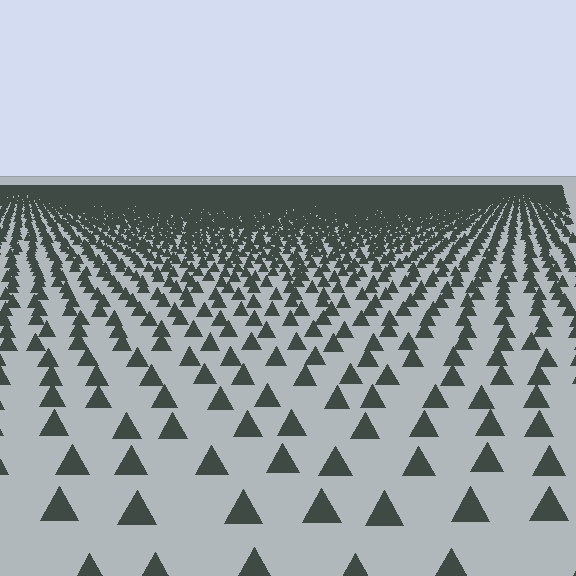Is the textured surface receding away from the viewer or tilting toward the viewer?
The surface is receding away from the viewer. Texture elements get smaller and denser toward the top.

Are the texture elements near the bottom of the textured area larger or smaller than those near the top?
Larger. Near the bottom, elements are closer to the viewer and appear at a bigger on-screen size.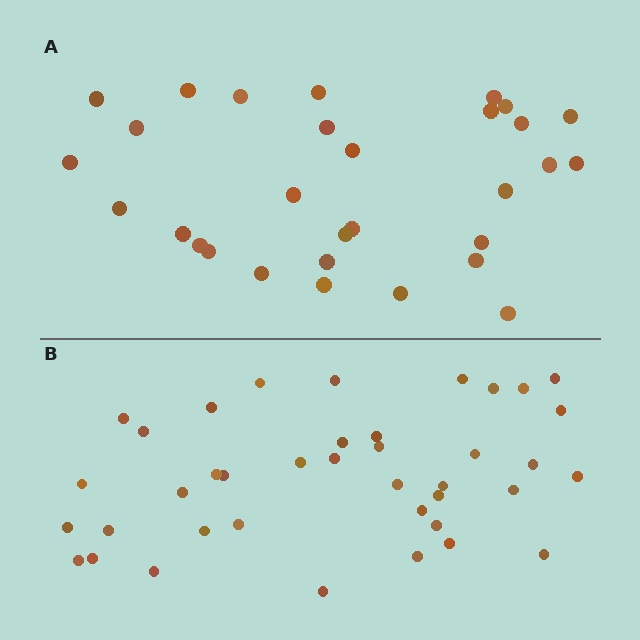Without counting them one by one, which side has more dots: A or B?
Region B (the bottom region) has more dots.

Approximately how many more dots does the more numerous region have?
Region B has roughly 8 or so more dots than region A.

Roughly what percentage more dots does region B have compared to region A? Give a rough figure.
About 30% more.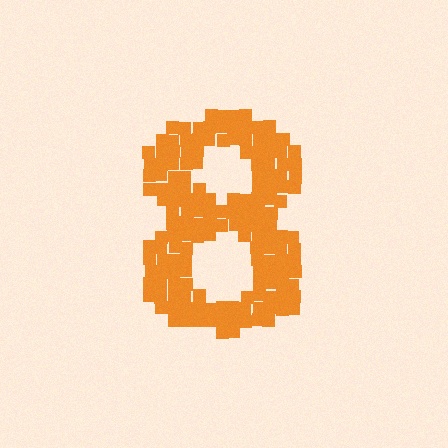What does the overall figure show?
The overall figure shows the digit 8.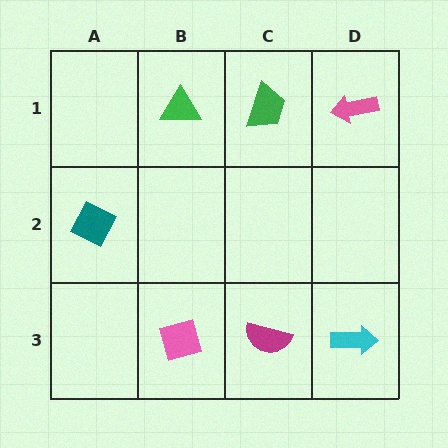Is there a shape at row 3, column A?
No, that cell is empty.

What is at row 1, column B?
A green triangle.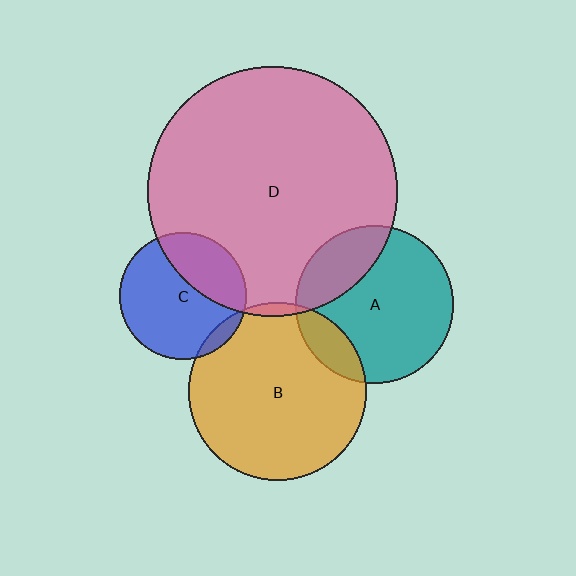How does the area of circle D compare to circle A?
Approximately 2.5 times.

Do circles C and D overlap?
Yes.